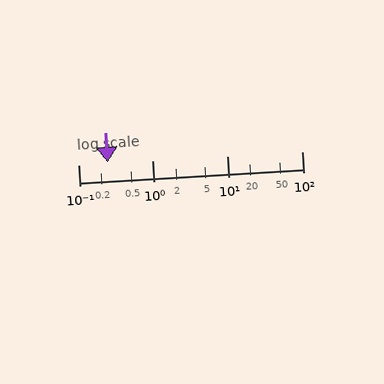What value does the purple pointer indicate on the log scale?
The pointer indicates approximately 0.25.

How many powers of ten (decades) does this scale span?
The scale spans 3 decades, from 0.1 to 100.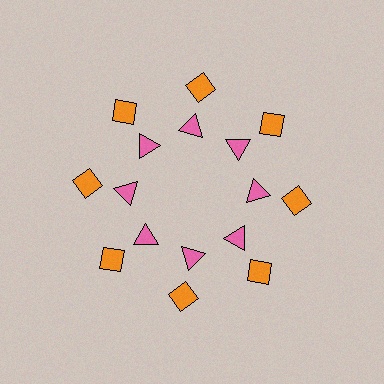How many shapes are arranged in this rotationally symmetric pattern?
There are 16 shapes, arranged in 8 groups of 2.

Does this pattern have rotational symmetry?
Yes, this pattern has 8-fold rotational symmetry. It looks the same after rotating 45 degrees around the center.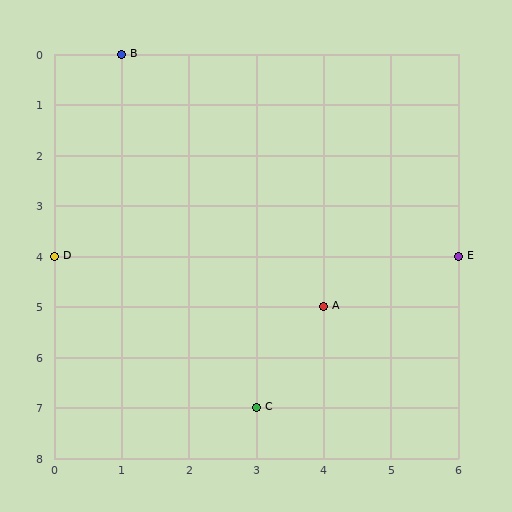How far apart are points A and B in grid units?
Points A and B are 3 columns and 5 rows apart (about 5.8 grid units diagonally).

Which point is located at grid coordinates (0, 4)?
Point D is at (0, 4).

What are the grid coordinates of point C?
Point C is at grid coordinates (3, 7).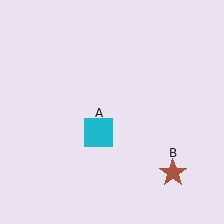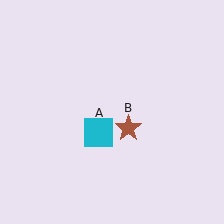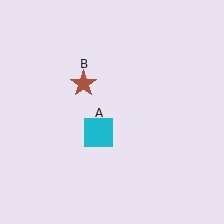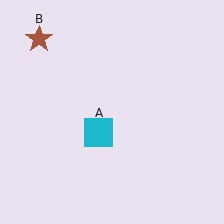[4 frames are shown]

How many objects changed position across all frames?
1 object changed position: brown star (object B).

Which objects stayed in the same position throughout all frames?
Cyan square (object A) remained stationary.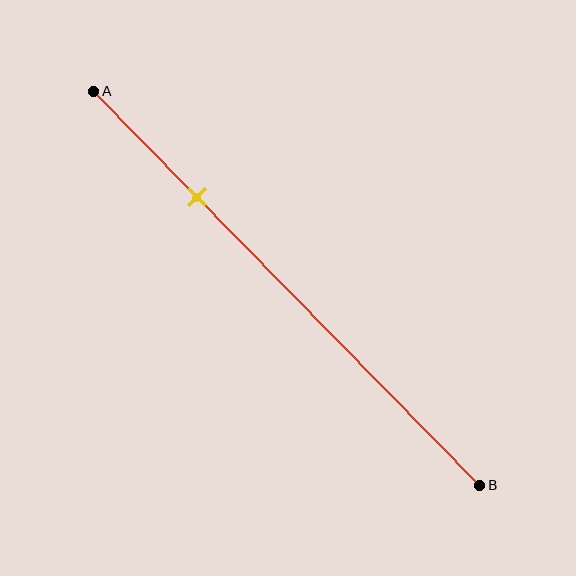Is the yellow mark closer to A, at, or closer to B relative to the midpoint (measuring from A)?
The yellow mark is closer to point A than the midpoint of segment AB.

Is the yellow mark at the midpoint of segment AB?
No, the mark is at about 25% from A, not at the 50% midpoint.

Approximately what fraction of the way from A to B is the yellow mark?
The yellow mark is approximately 25% of the way from A to B.